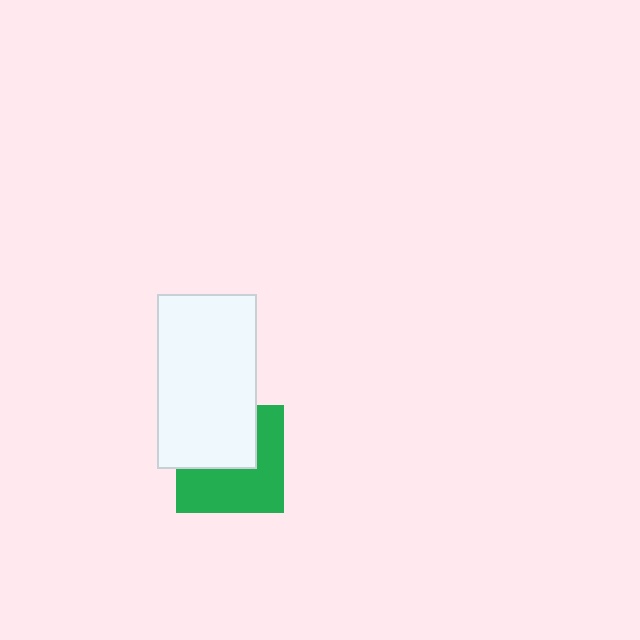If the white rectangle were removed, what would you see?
You would see the complete green square.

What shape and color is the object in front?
The object in front is a white rectangle.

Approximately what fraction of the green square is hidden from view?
Roughly 45% of the green square is hidden behind the white rectangle.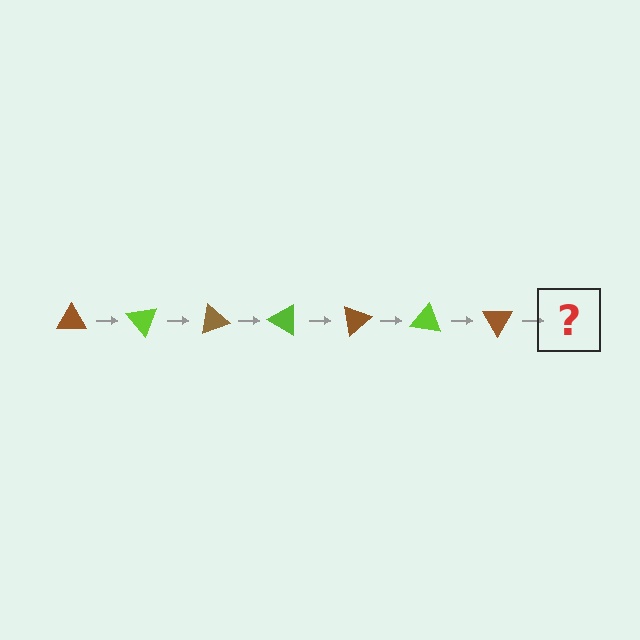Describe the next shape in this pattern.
It should be a lime triangle, rotated 350 degrees from the start.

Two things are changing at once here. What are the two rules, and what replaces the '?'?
The two rules are that it rotates 50 degrees each step and the color cycles through brown and lime. The '?' should be a lime triangle, rotated 350 degrees from the start.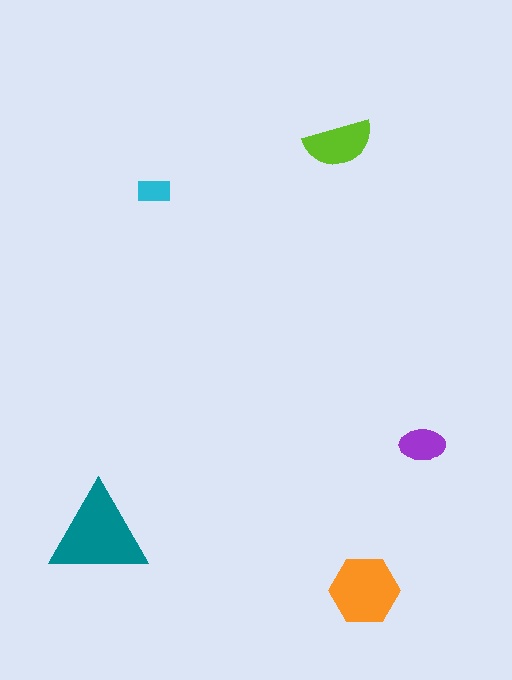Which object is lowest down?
The orange hexagon is bottommost.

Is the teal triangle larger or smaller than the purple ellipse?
Larger.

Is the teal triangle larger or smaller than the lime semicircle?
Larger.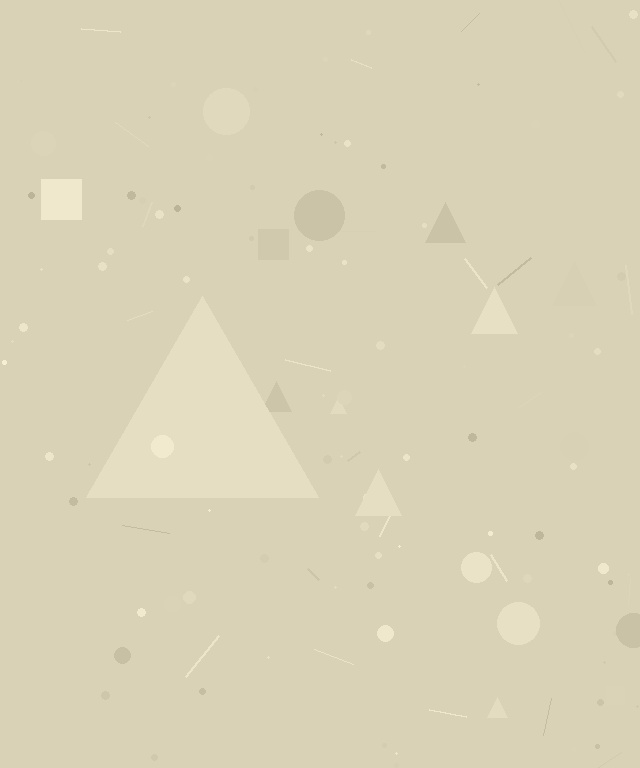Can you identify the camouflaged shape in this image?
The camouflaged shape is a triangle.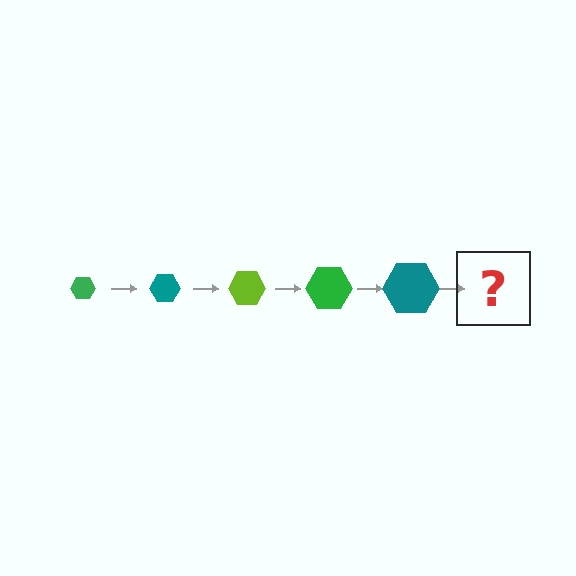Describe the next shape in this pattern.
It should be a lime hexagon, larger than the previous one.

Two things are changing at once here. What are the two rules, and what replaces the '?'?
The two rules are that the hexagon grows larger each step and the color cycles through green, teal, and lime. The '?' should be a lime hexagon, larger than the previous one.